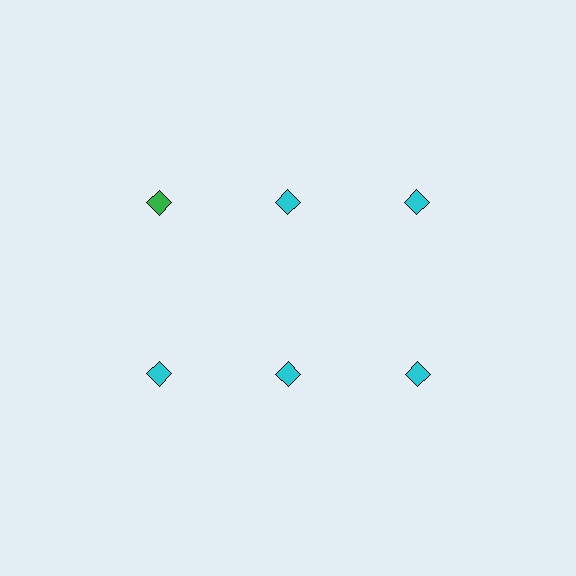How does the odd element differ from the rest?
It has a different color: green instead of cyan.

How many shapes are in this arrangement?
There are 6 shapes arranged in a grid pattern.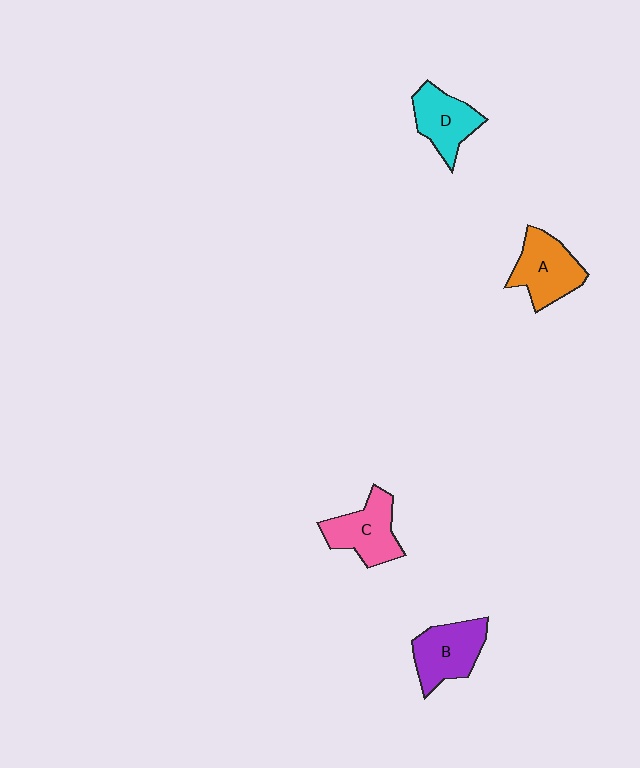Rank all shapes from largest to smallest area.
From largest to smallest: B (purple), A (orange), C (pink), D (cyan).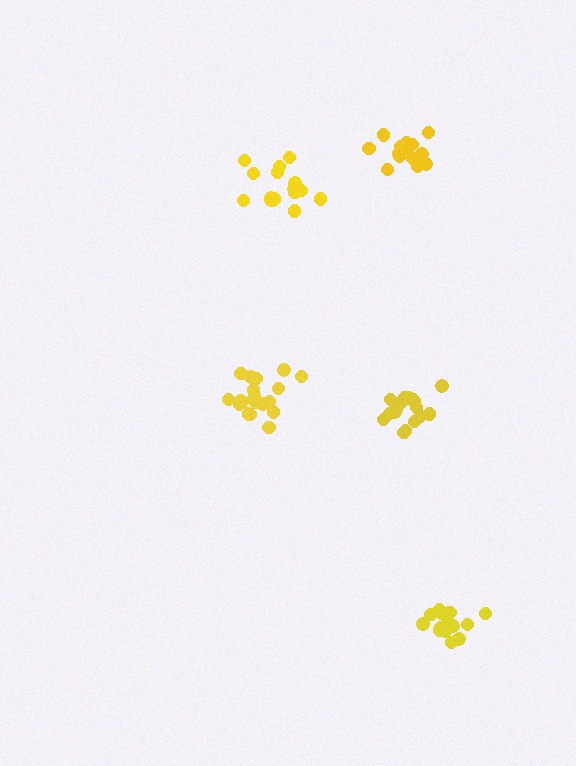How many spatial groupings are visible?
There are 5 spatial groupings.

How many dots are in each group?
Group 1: 17 dots, Group 2: 18 dots, Group 3: 20 dots, Group 4: 16 dots, Group 5: 16 dots (87 total).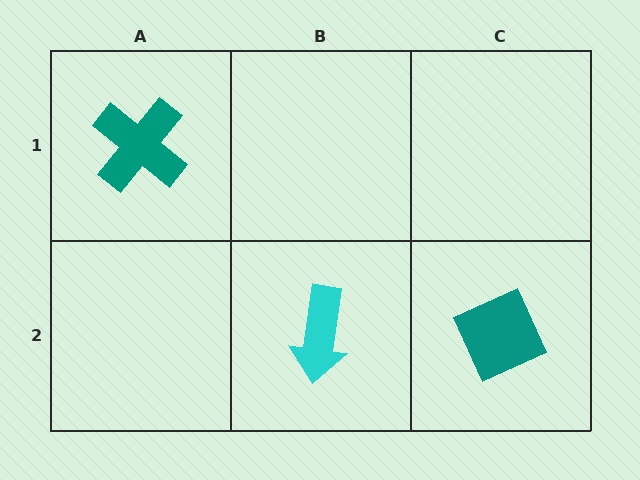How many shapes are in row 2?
2 shapes.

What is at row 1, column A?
A teal cross.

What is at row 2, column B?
A cyan arrow.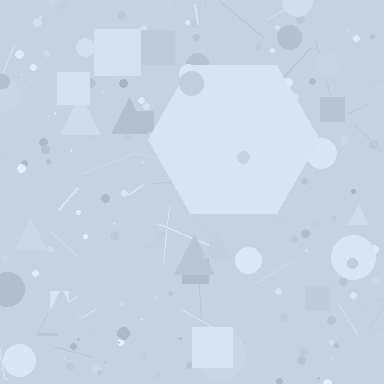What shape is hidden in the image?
A hexagon is hidden in the image.